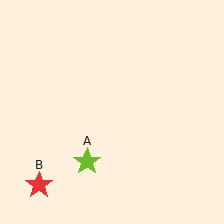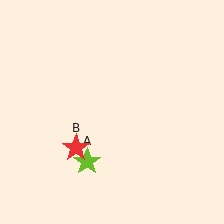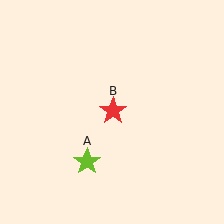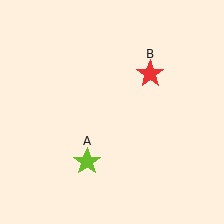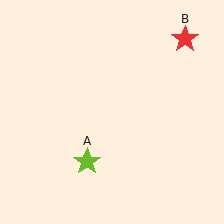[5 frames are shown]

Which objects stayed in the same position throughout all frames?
Lime star (object A) remained stationary.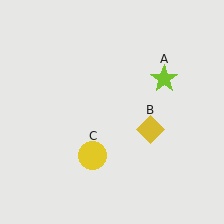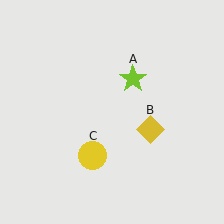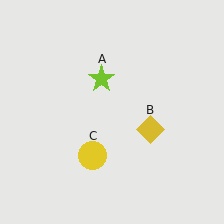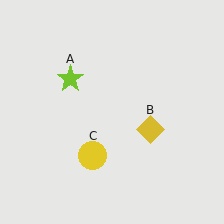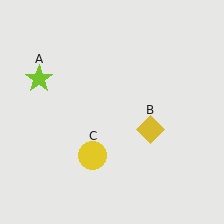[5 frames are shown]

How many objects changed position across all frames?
1 object changed position: lime star (object A).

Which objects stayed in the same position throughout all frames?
Yellow diamond (object B) and yellow circle (object C) remained stationary.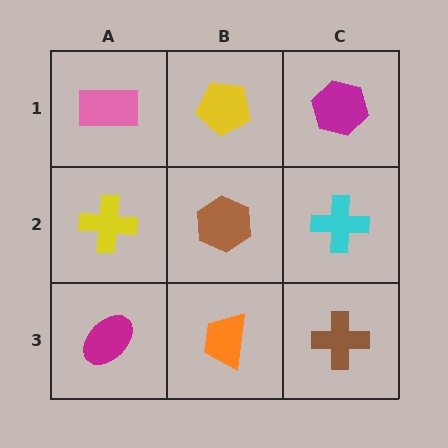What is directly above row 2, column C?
A magenta hexagon.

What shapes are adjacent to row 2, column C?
A magenta hexagon (row 1, column C), a brown cross (row 3, column C), a brown hexagon (row 2, column B).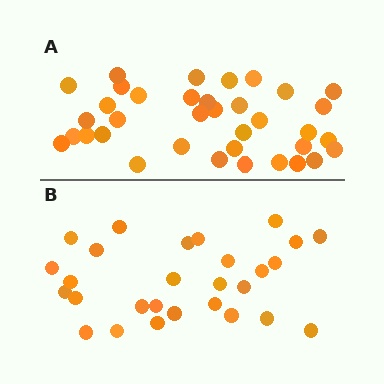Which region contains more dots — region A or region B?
Region A (the top region) has more dots.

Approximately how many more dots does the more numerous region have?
Region A has roughly 8 or so more dots than region B.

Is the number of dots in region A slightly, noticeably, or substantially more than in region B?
Region A has noticeably more, but not dramatically so. The ratio is roughly 1.3 to 1.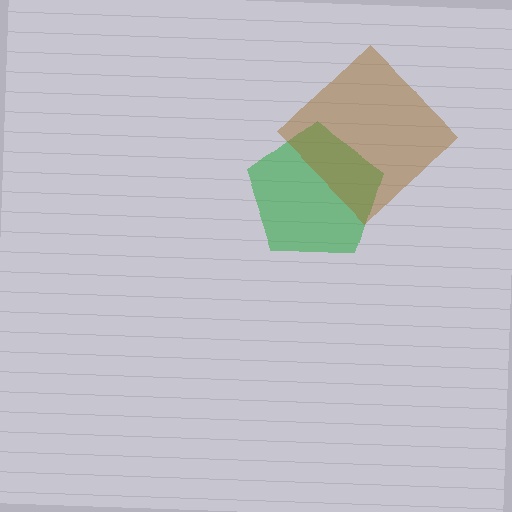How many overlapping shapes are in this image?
There are 2 overlapping shapes in the image.